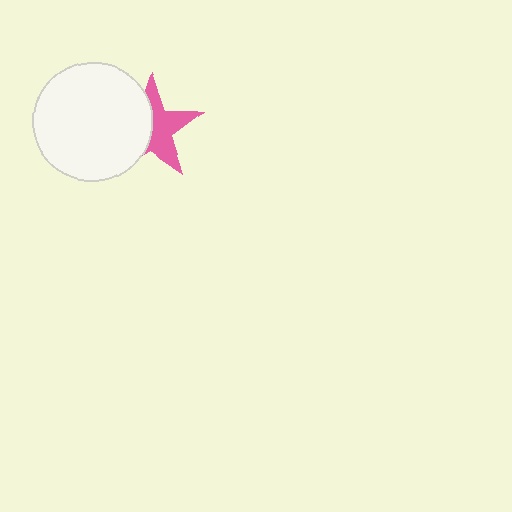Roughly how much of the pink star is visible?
About half of it is visible (roughly 52%).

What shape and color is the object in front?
The object in front is a white circle.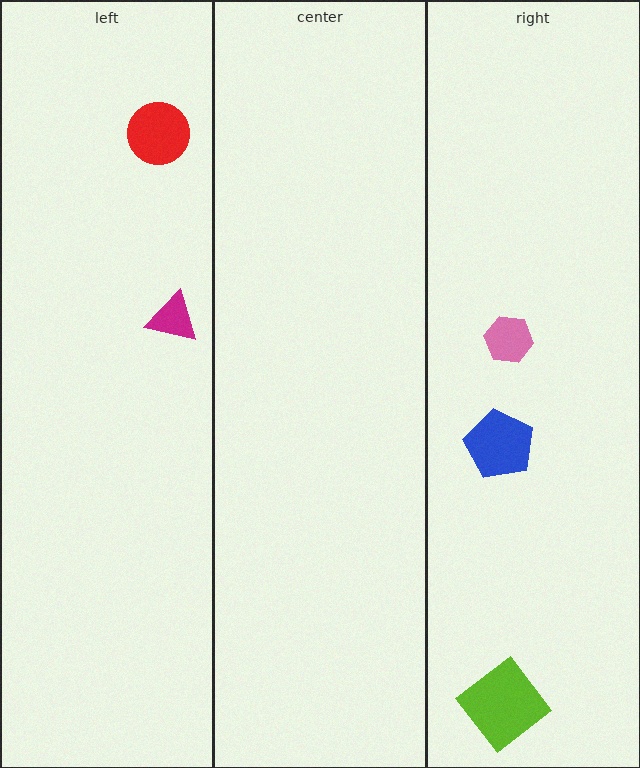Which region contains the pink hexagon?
The right region.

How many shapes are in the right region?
3.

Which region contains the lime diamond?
The right region.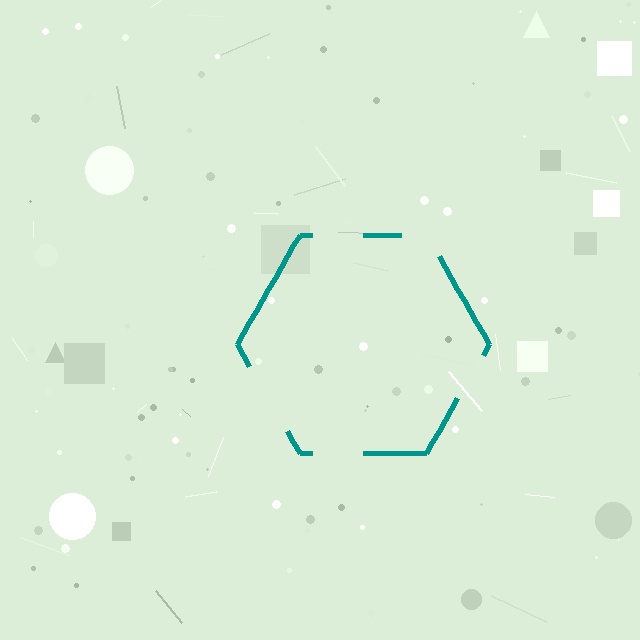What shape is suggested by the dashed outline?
The dashed outline suggests a hexagon.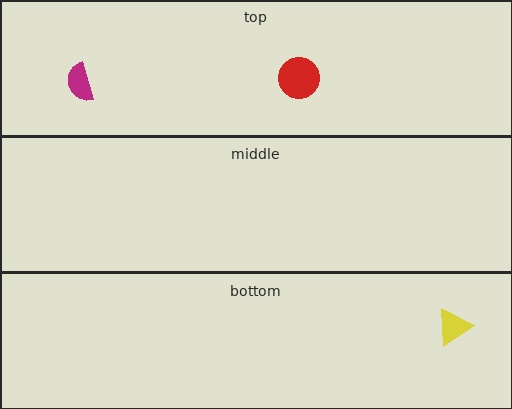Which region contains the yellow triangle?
The bottom region.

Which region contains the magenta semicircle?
The top region.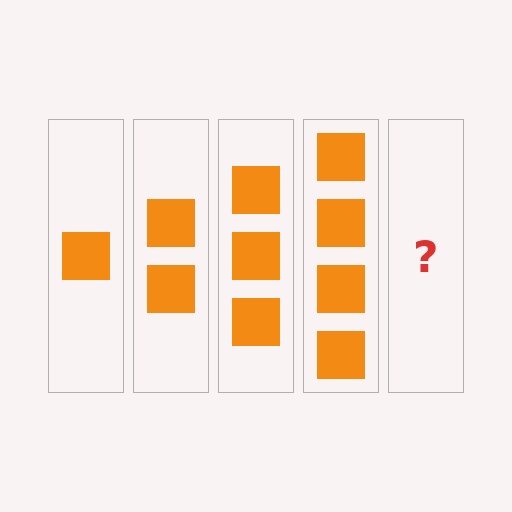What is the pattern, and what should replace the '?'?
The pattern is that each step adds one more square. The '?' should be 5 squares.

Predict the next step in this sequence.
The next step is 5 squares.